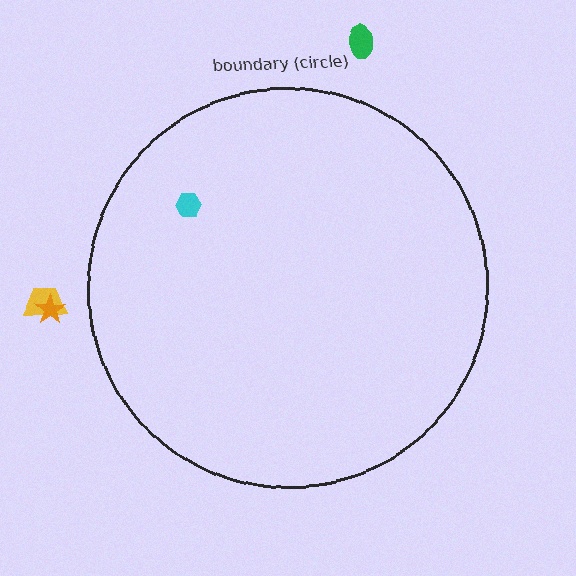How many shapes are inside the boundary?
1 inside, 3 outside.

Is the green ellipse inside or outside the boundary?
Outside.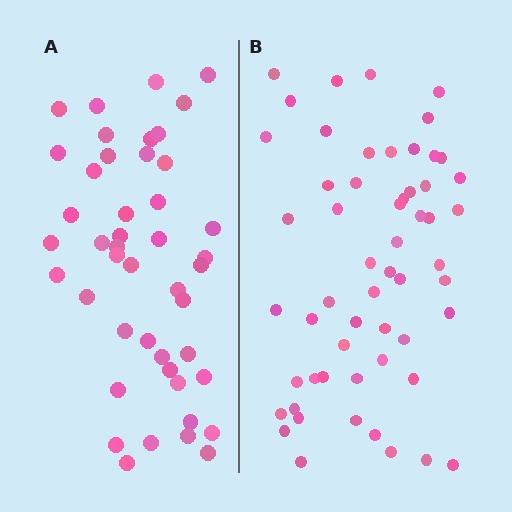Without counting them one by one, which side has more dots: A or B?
Region B (the right region) has more dots.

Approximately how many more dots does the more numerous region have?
Region B has roughly 12 or so more dots than region A.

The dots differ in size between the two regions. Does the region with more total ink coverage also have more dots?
No. Region A has more total ink coverage because its dots are larger, but region B actually contains more individual dots. Total area can be misleading — the number of items is what matters here.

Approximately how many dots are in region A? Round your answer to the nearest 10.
About 40 dots. (The exact count is 45, which rounds to 40.)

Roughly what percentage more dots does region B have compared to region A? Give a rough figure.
About 25% more.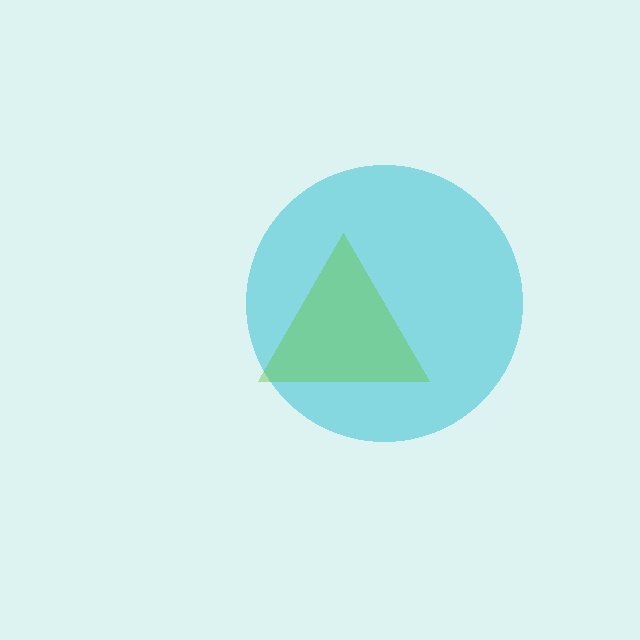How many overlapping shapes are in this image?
There are 2 overlapping shapes in the image.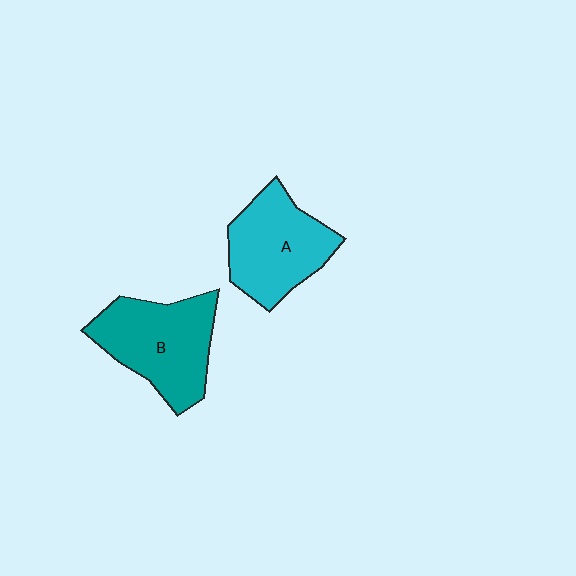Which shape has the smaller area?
Shape A (cyan).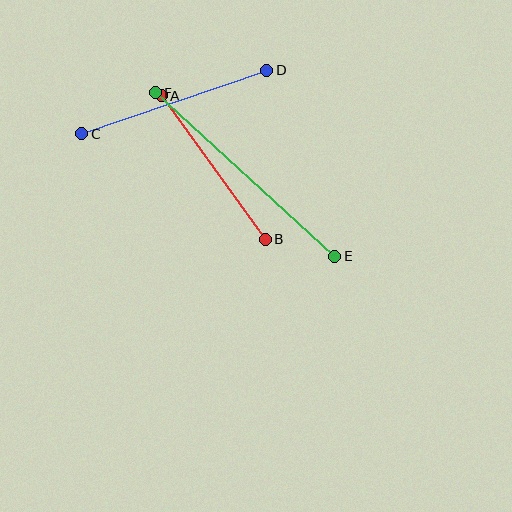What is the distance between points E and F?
The distance is approximately 243 pixels.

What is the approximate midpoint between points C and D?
The midpoint is at approximately (174, 102) pixels.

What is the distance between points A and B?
The distance is approximately 177 pixels.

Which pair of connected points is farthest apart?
Points E and F are farthest apart.